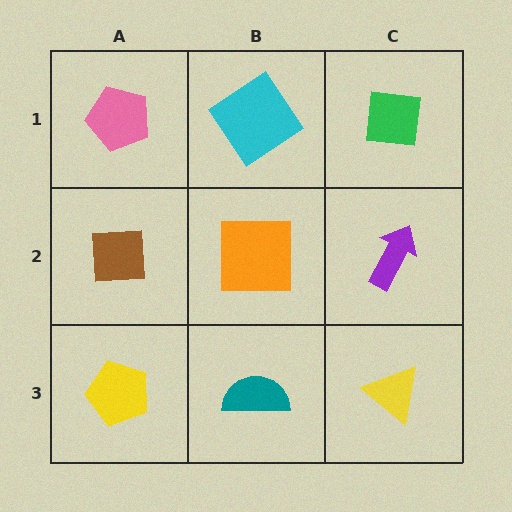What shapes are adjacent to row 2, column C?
A green square (row 1, column C), a yellow triangle (row 3, column C), an orange square (row 2, column B).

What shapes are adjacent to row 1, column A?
A brown square (row 2, column A), a cyan diamond (row 1, column B).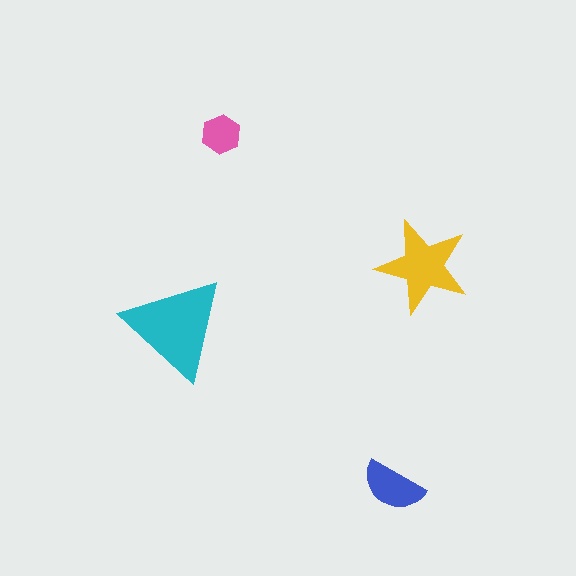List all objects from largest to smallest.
The cyan triangle, the yellow star, the blue semicircle, the pink hexagon.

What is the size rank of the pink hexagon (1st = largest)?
4th.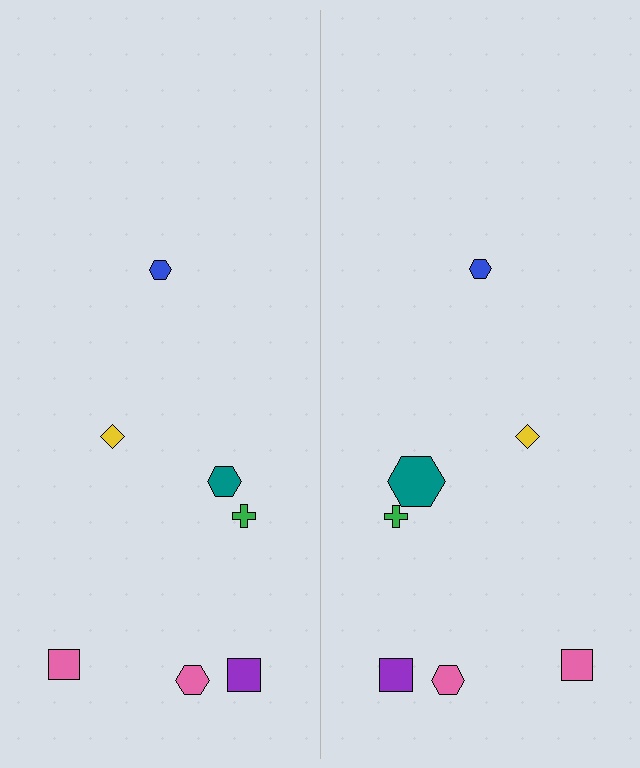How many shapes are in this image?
There are 14 shapes in this image.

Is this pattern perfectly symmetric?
No, the pattern is not perfectly symmetric. The teal hexagon on the right side has a different size than its mirror counterpart.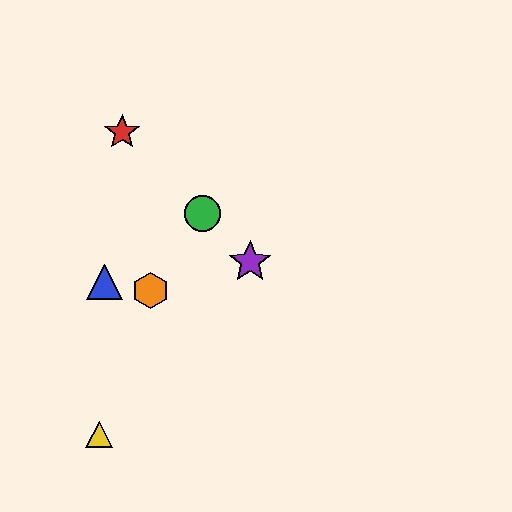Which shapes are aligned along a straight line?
The red star, the green circle, the purple star are aligned along a straight line.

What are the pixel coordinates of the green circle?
The green circle is at (202, 213).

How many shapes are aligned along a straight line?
3 shapes (the red star, the green circle, the purple star) are aligned along a straight line.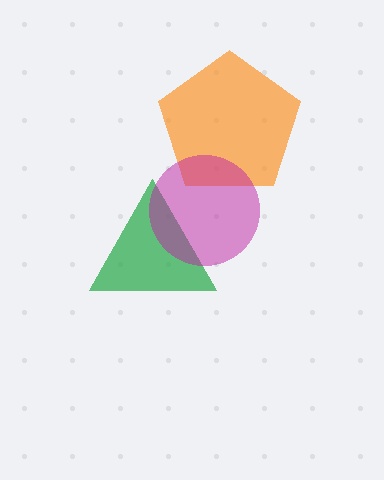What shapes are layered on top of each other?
The layered shapes are: a green triangle, an orange pentagon, a magenta circle.